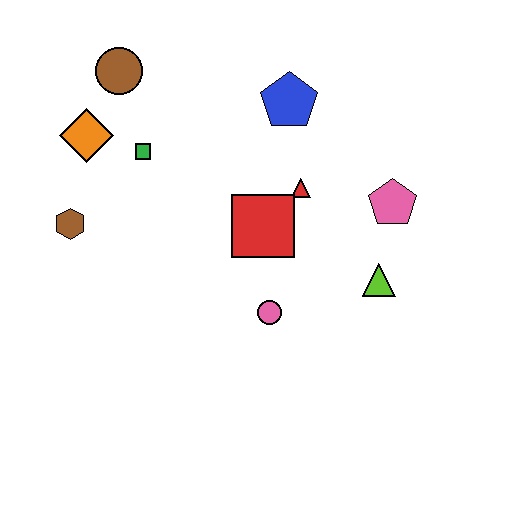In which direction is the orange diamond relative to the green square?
The orange diamond is to the left of the green square.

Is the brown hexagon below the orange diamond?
Yes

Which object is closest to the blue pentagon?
The red triangle is closest to the blue pentagon.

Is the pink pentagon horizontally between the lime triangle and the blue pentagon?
No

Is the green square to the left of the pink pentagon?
Yes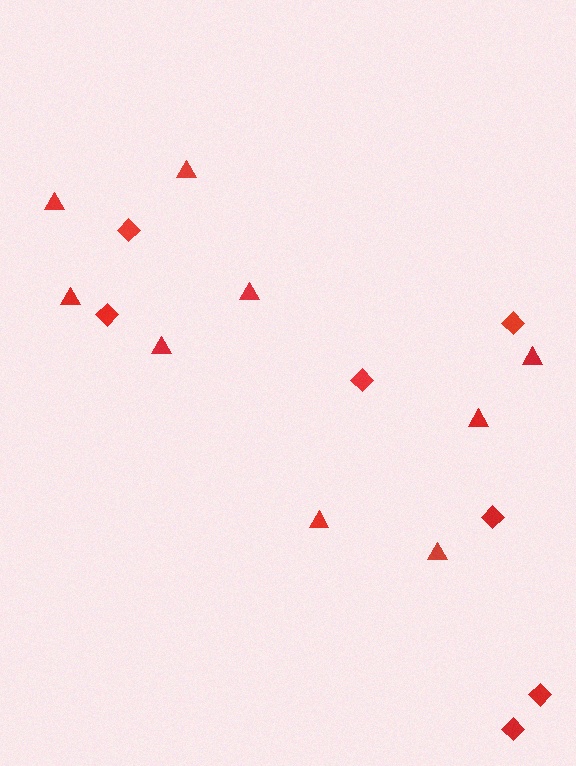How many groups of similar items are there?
There are 2 groups: one group of diamonds (7) and one group of triangles (9).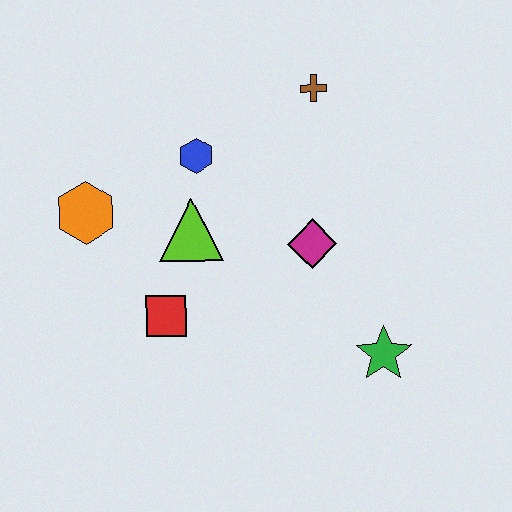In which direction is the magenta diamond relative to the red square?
The magenta diamond is to the right of the red square.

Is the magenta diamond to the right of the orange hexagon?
Yes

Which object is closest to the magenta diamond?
The lime triangle is closest to the magenta diamond.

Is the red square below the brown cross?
Yes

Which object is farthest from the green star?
The orange hexagon is farthest from the green star.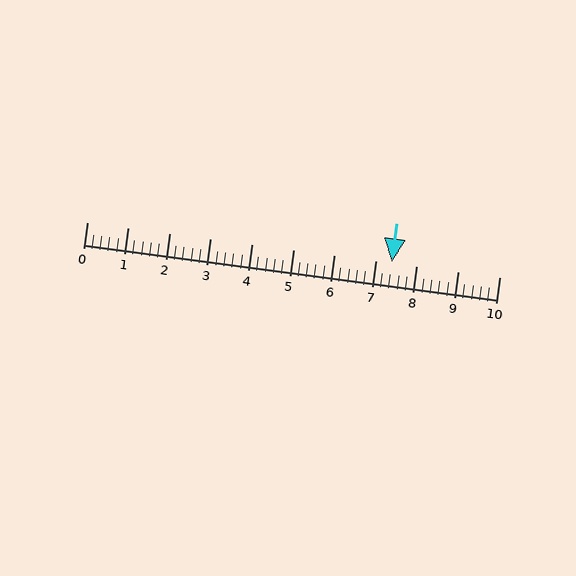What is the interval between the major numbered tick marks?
The major tick marks are spaced 1 units apart.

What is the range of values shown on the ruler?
The ruler shows values from 0 to 10.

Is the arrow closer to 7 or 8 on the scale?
The arrow is closer to 7.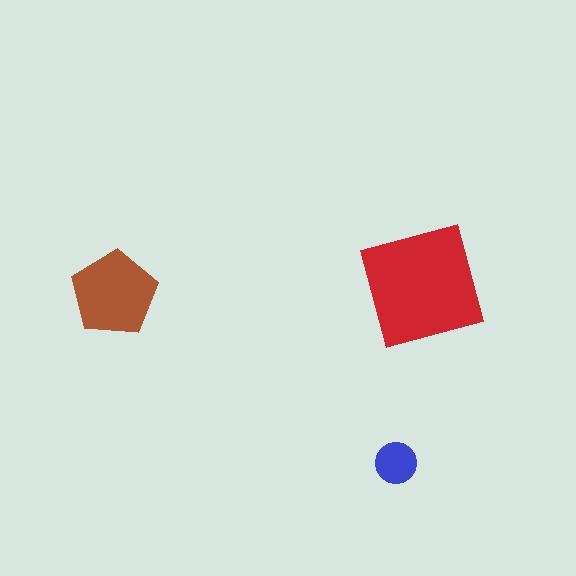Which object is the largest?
The red square.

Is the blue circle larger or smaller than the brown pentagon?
Smaller.